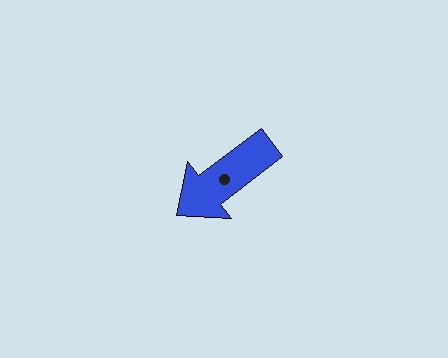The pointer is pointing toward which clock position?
Roughly 8 o'clock.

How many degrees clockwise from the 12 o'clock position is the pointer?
Approximately 233 degrees.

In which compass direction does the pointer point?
Southwest.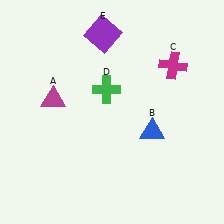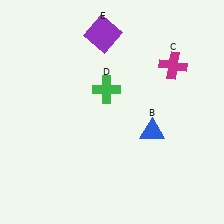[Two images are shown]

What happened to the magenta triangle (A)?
The magenta triangle (A) was removed in Image 2. It was in the top-left area of Image 1.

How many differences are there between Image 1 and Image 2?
There is 1 difference between the two images.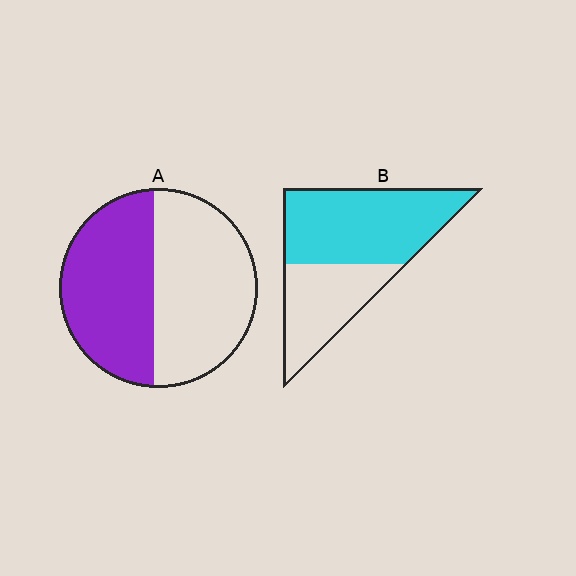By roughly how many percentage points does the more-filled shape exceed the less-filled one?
By roughly 15 percentage points (B over A).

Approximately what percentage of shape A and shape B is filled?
A is approximately 45% and B is approximately 60%.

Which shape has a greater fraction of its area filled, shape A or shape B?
Shape B.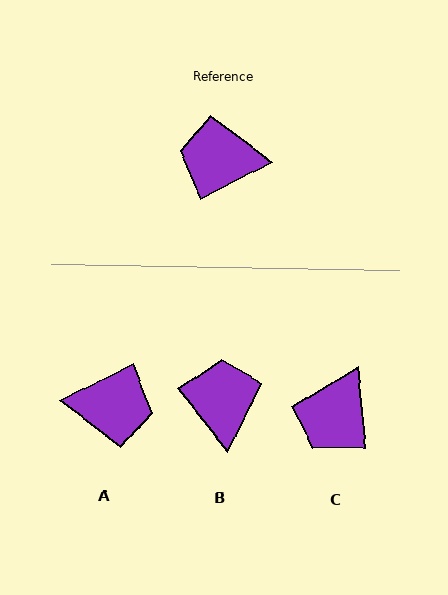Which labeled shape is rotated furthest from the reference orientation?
A, about 179 degrees away.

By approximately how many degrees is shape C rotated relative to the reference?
Approximately 68 degrees counter-clockwise.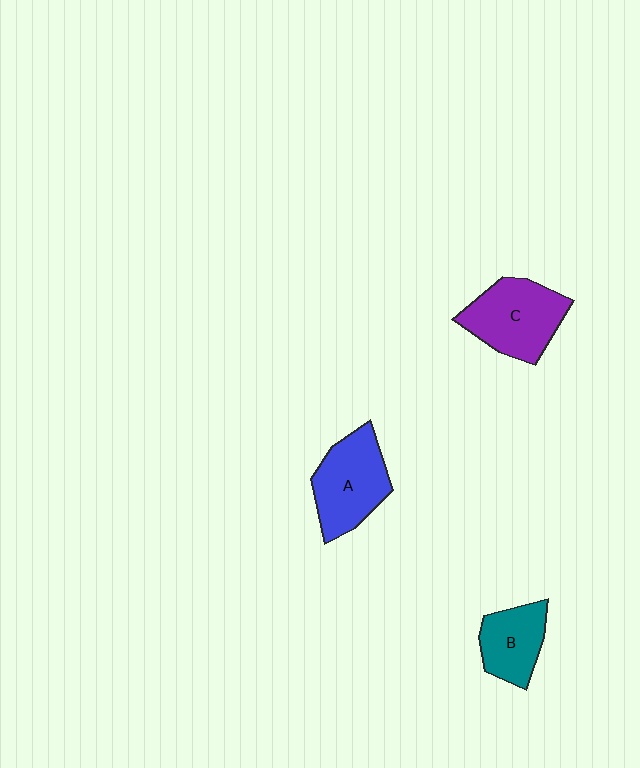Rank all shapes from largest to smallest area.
From largest to smallest: C (purple), A (blue), B (teal).